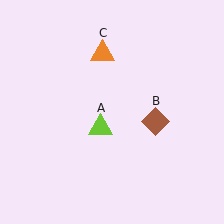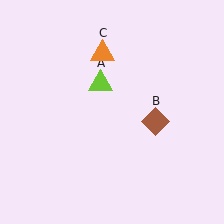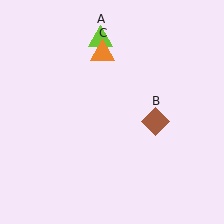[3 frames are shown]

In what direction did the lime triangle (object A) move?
The lime triangle (object A) moved up.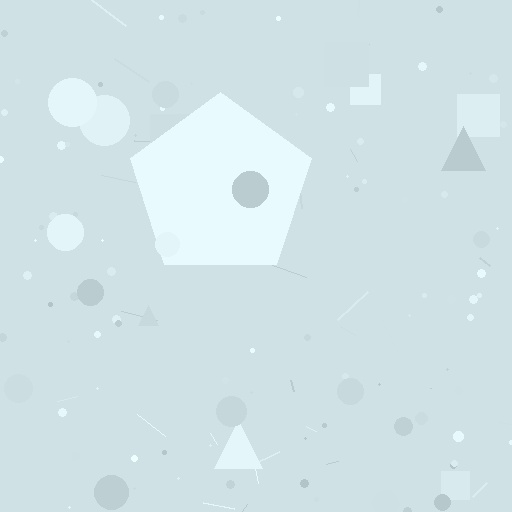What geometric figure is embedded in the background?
A pentagon is embedded in the background.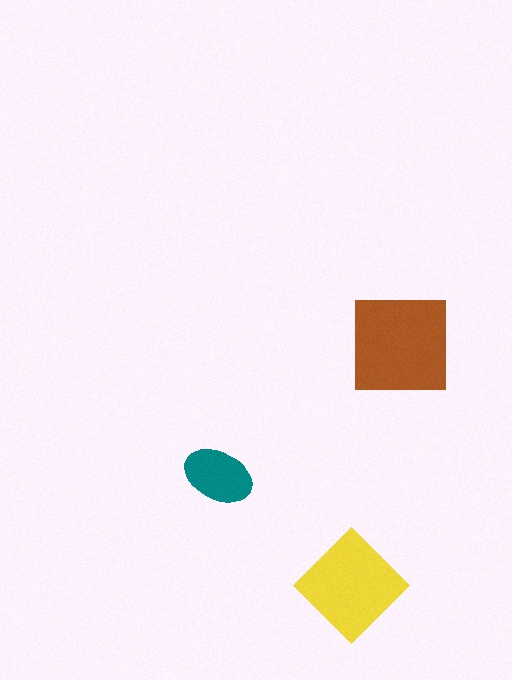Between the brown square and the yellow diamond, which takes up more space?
The brown square.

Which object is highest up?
The brown square is topmost.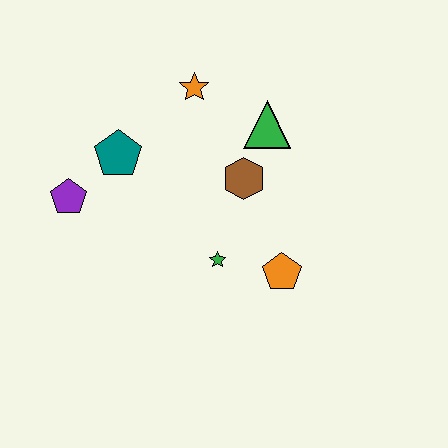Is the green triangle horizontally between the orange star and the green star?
No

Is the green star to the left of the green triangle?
Yes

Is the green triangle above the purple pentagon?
Yes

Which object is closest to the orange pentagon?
The green star is closest to the orange pentagon.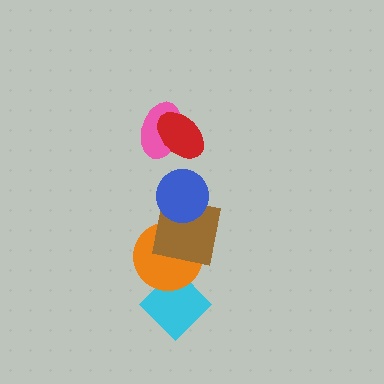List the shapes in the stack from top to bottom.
From top to bottom: the red ellipse, the pink ellipse, the blue circle, the brown square, the orange circle, the cyan diamond.